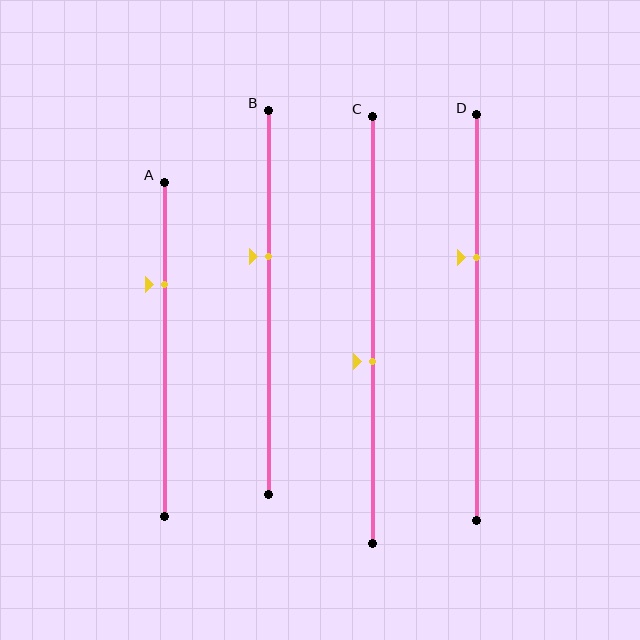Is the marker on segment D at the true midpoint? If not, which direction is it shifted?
No, the marker on segment D is shifted upward by about 15% of the segment length.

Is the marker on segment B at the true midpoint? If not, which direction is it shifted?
No, the marker on segment B is shifted upward by about 12% of the segment length.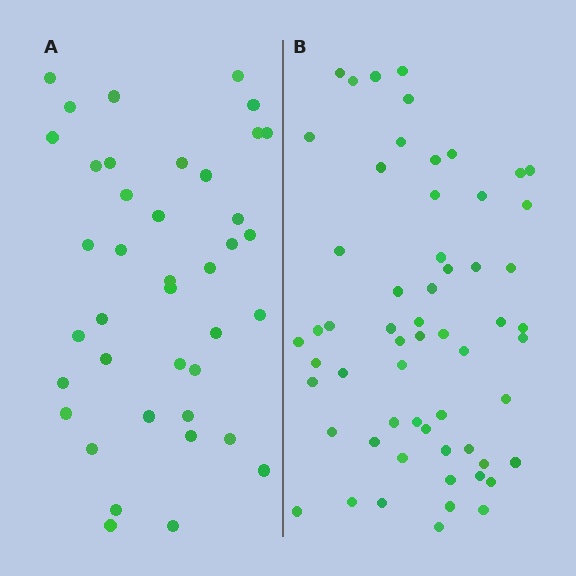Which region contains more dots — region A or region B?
Region B (the right region) has more dots.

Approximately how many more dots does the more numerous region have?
Region B has approximately 20 more dots than region A.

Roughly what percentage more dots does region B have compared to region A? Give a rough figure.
About 50% more.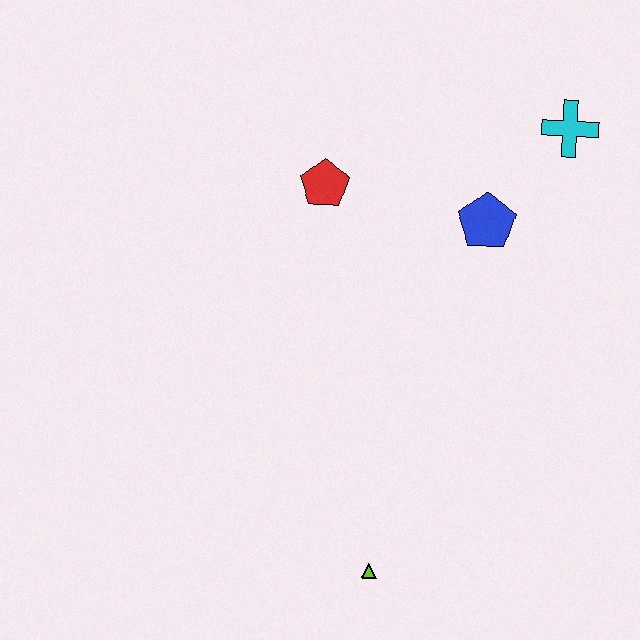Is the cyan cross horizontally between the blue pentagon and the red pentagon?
No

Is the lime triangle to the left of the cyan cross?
Yes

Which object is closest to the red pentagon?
The blue pentagon is closest to the red pentagon.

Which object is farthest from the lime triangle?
The cyan cross is farthest from the lime triangle.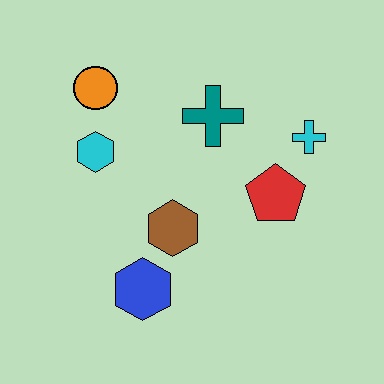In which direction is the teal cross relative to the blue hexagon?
The teal cross is above the blue hexagon.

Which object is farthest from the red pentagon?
The orange circle is farthest from the red pentagon.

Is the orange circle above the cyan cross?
Yes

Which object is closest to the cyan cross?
The red pentagon is closest to the cyan cross.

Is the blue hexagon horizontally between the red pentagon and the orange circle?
Yes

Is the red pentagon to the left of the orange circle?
No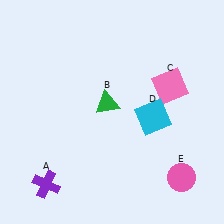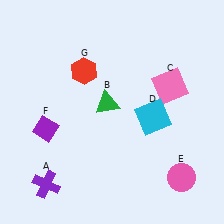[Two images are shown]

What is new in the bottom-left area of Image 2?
A purple diamond (F) was added in the bottom-left area of Image 2.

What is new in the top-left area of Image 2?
A red hexagon (G) was added in the top-left area of Image 2.